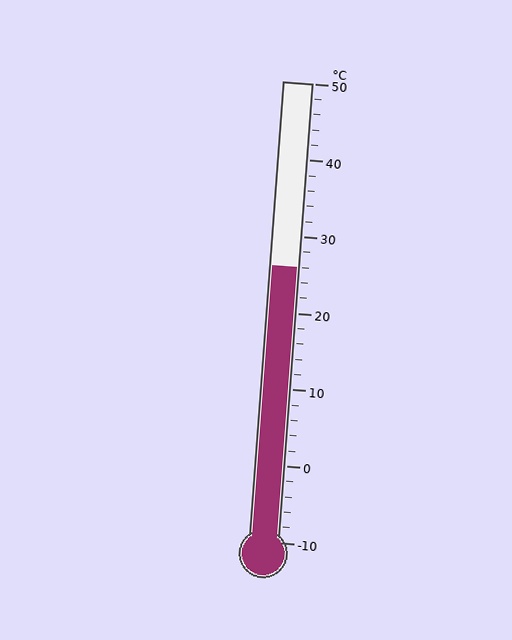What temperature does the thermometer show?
The thermometer shows approximately 26°C.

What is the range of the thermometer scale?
The thermometer scale ranges from -10°C to 50°C.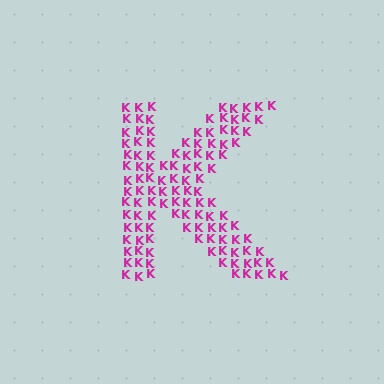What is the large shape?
The large shape is the letter K.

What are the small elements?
The small elements are letter K's.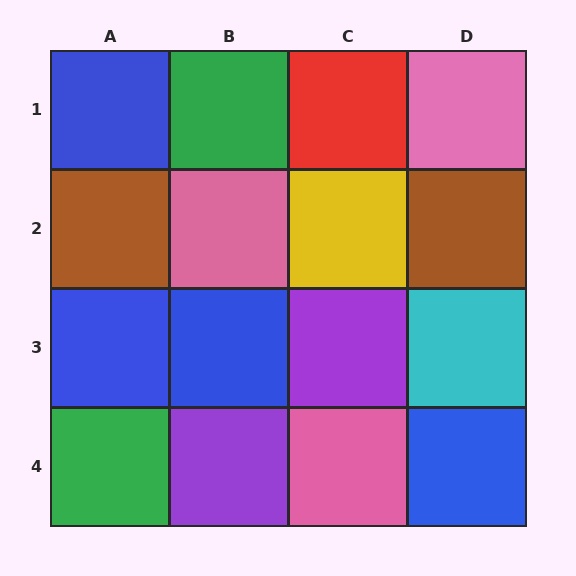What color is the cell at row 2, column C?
Yellow.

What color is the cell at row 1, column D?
Pink.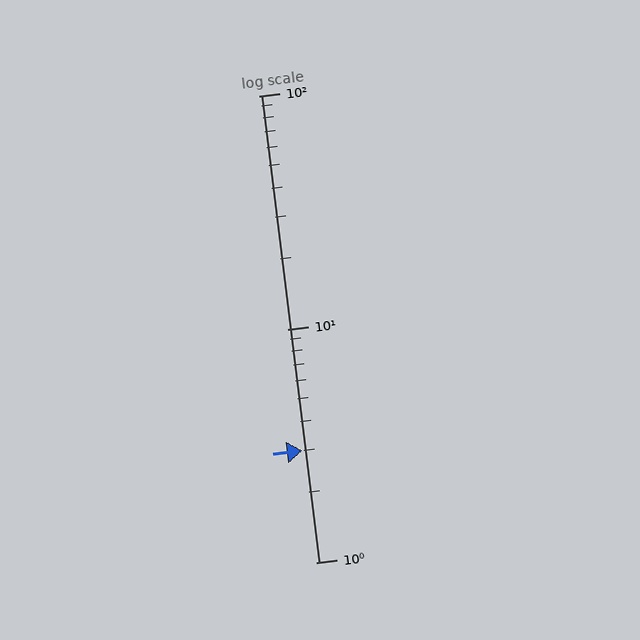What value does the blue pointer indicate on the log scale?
The pointer indicates approximately 3.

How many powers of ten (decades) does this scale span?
The scale spans 2 decades, from 1 to 100.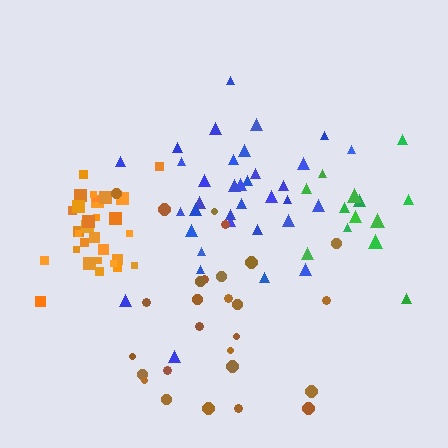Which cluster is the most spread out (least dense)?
Brown.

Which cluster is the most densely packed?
Orange.